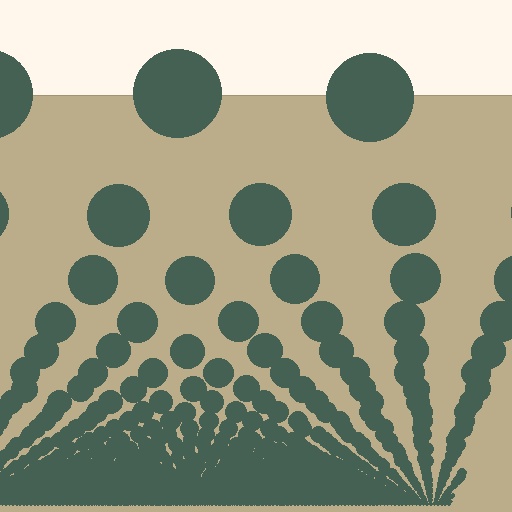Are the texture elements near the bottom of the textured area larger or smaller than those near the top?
Smaller. The gradient is inverted — elements near the bottom are smaller and denser.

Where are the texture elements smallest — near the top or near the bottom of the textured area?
Near the bottom.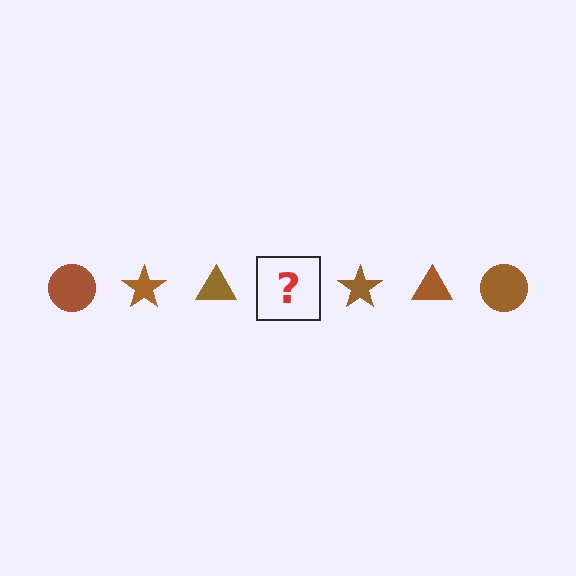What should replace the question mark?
The question mark should be replaced with a brown circle.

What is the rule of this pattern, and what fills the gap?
The rule is that the pattern cycles through circle, star, triangle shapes in brown. The gap should be filled with a brown circle.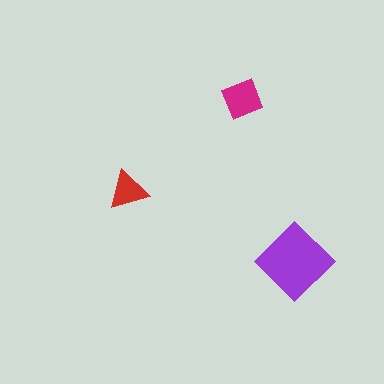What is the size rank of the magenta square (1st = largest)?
2nd.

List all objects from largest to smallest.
The purple diamond, the magenta square, the red triangle.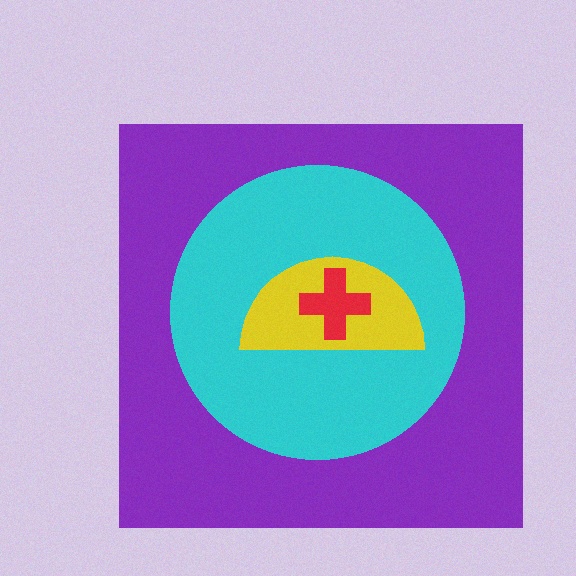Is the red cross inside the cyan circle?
Yes.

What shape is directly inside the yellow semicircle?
The red cross.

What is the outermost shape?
The purple square.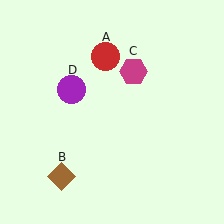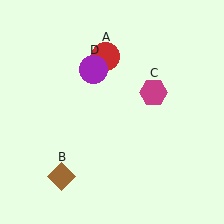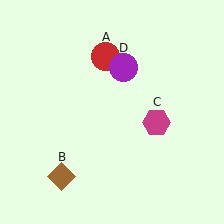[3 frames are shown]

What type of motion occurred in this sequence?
The magenta hexagon (object C), purple circle (object D) rotated clockwise around the center of the scene.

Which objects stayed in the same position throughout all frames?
Red circle (object A) and brown diamond (object B) remained stationary.